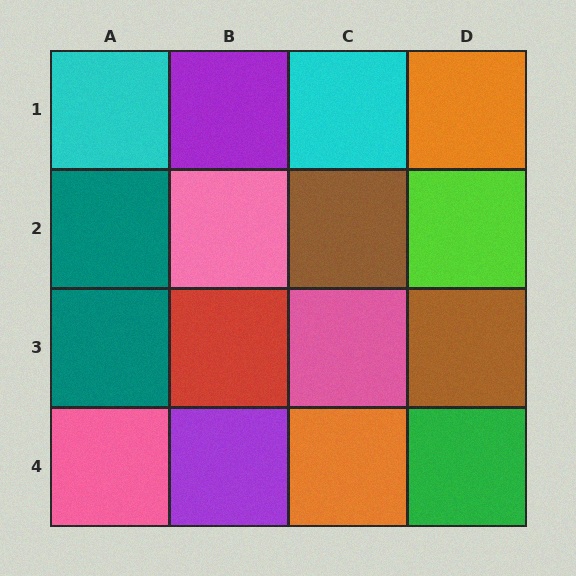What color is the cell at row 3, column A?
Teal.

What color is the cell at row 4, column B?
Purple.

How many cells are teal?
2 cells are teal.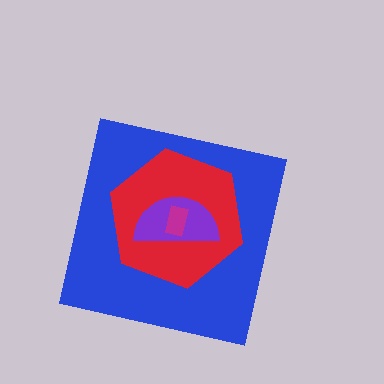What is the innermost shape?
The magenta rectangle.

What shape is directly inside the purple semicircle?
The magenta rectangle.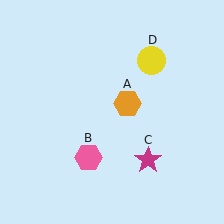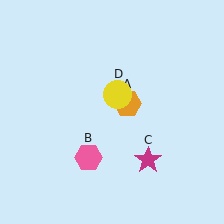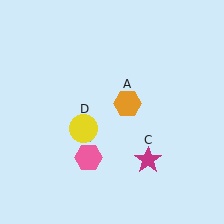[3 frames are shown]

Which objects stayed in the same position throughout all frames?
Orange hexagon (object A) and pink hexagon (object B) and magenta star (object C) remained stationary.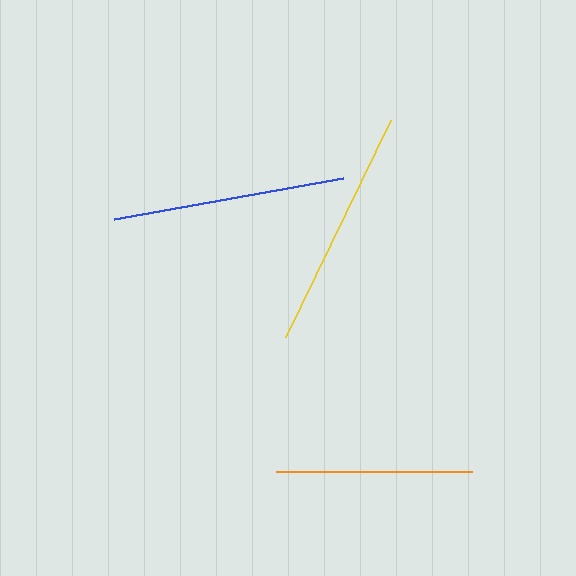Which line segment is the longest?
The yellow line is the longest at approximately 242 pixels.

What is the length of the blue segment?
The blue segment is approximately 232 pixels long.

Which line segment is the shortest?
The orange line is the shortest at approximately 197 pixels.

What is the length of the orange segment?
The orange segment is approximately 197 pixels long.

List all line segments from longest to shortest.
From longest to shortest: yellow, blue, orange.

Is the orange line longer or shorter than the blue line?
The blue line is longer than the orange line.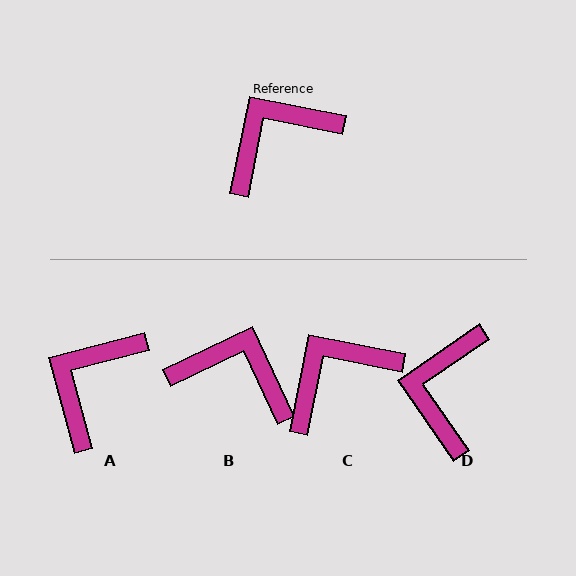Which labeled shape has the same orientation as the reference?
C.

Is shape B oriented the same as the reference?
No, it is off by about 53 degrees.